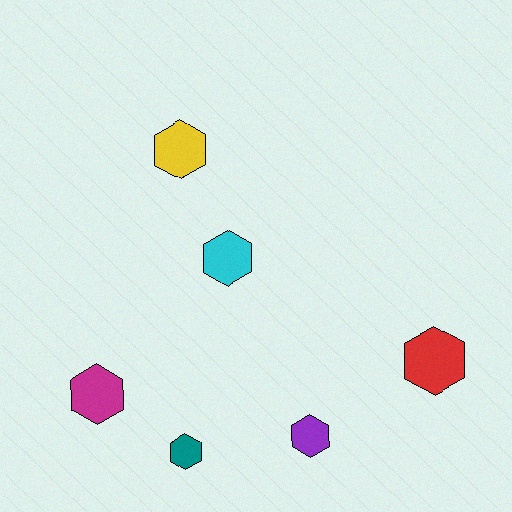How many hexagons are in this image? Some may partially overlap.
There are 6 hexagons.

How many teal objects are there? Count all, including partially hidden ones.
There is 1 teal object.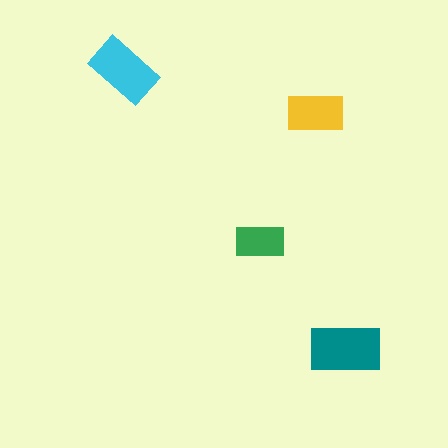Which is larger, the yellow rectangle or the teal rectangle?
The teal one.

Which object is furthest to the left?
The cyan rectangle is leftmost.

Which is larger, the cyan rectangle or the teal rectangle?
The teal one.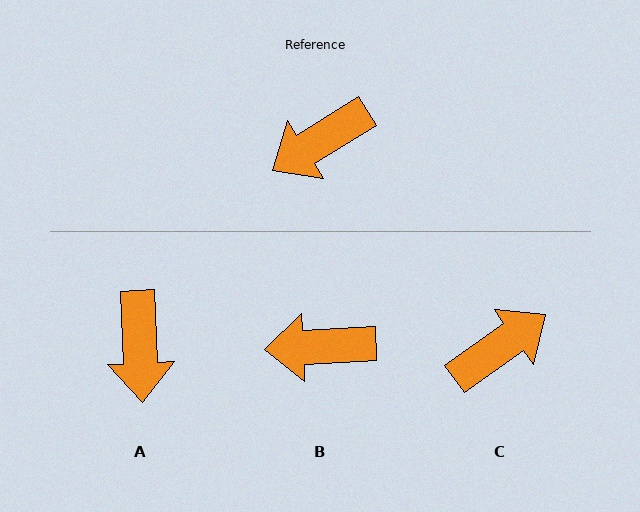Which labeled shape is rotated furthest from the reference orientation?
C, about 176 degrees away.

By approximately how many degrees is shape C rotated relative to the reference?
Approximately 176 degrees clockwise.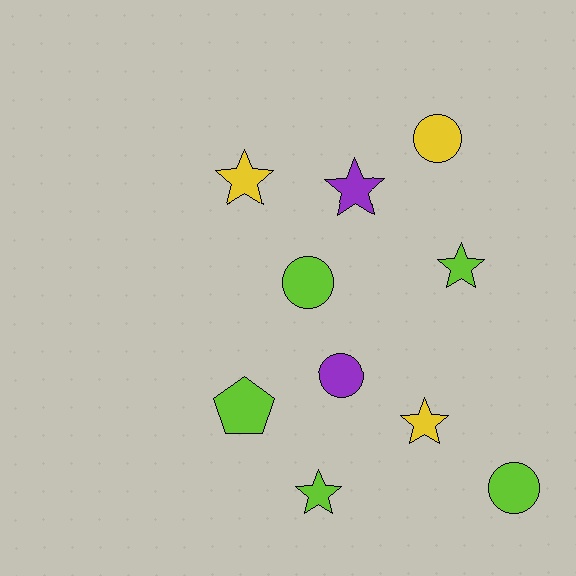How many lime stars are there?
There are 2 lime stars.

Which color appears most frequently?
Lime, with 5 objects.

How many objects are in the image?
There are 10 objects.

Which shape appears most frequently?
Star, with 5 objects.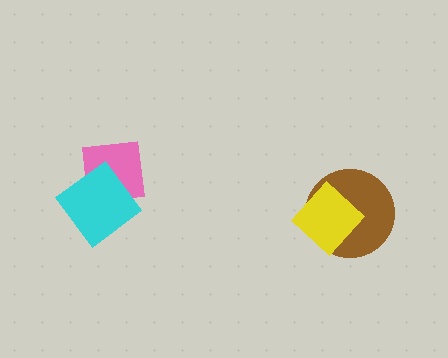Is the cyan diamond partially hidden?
No, no other shape covers it.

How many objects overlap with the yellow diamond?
1 object overlaps with the yellow diamond.